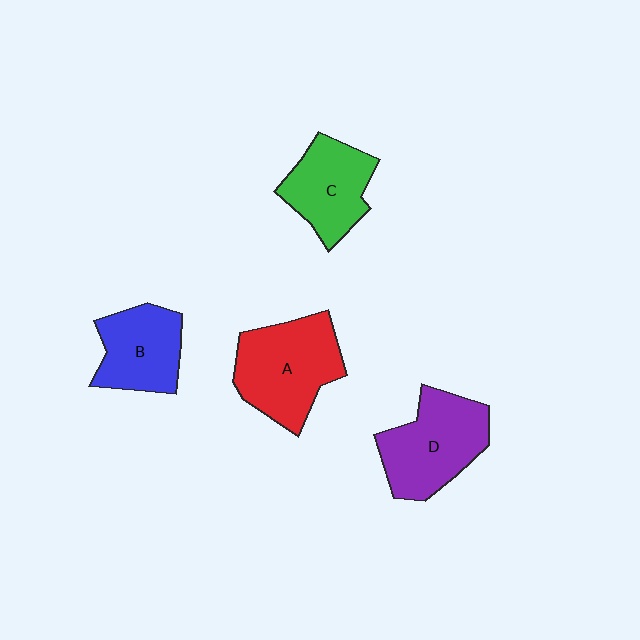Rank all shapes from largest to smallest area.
From largest to smallest: A (red), D (purple), C (green), B (blue).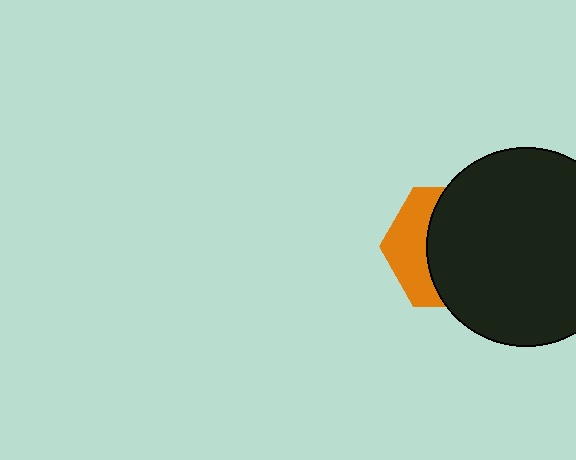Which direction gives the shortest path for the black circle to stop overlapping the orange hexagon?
Moving right gives the shortest separation.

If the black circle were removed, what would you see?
You would see the complete orange hexagon.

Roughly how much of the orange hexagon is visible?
A small part of it is visible (roughly 35%).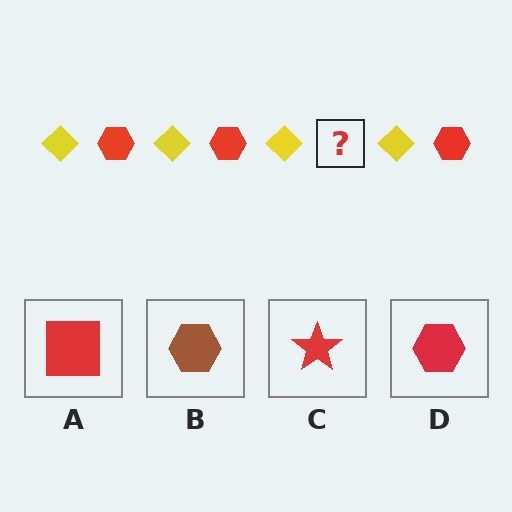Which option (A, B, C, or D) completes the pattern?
D.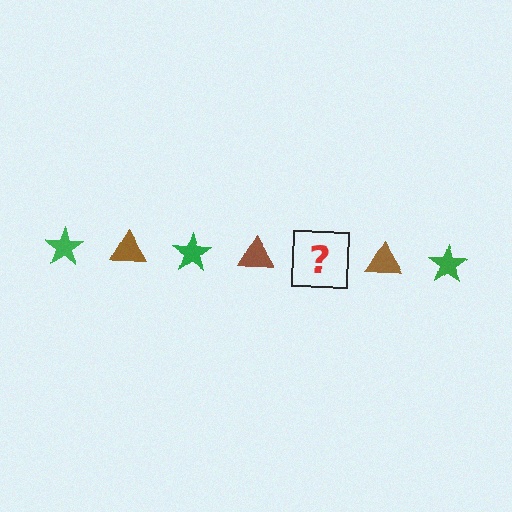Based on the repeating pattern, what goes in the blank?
The blank should be a green star.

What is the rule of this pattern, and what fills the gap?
The rule is that the pattern alternates between green star and brown triangle. The gap should be filled with a green star.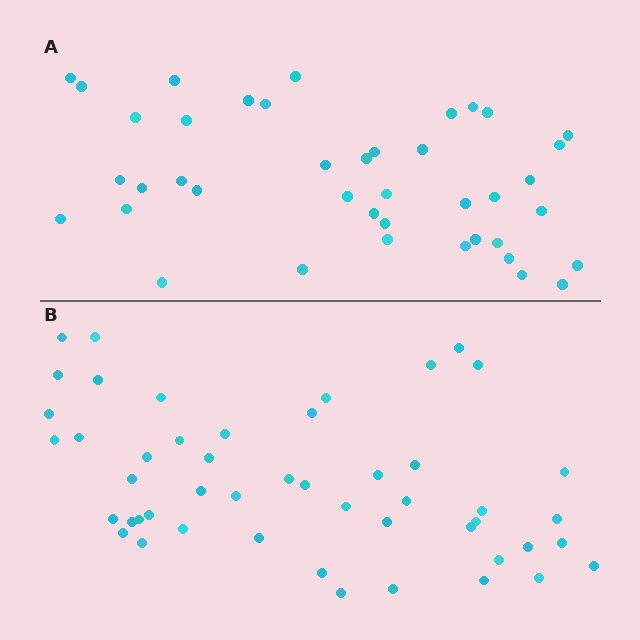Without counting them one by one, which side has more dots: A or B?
Region B (the bottom region) has more dots.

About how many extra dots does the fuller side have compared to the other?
Region B has roughly 8 or so more dots than region A.